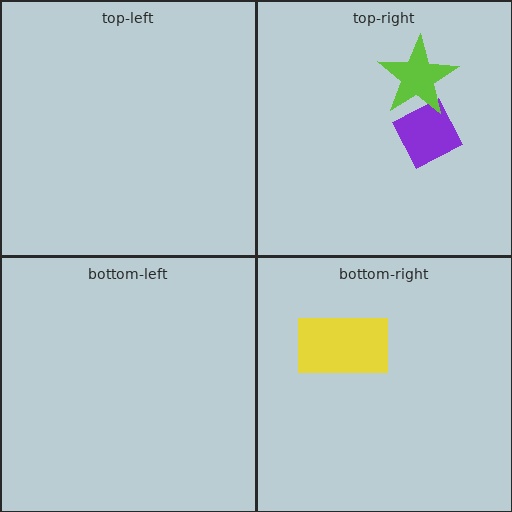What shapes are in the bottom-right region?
The yellow rectangle.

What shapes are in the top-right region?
The purple square, the lime star.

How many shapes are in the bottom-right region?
1.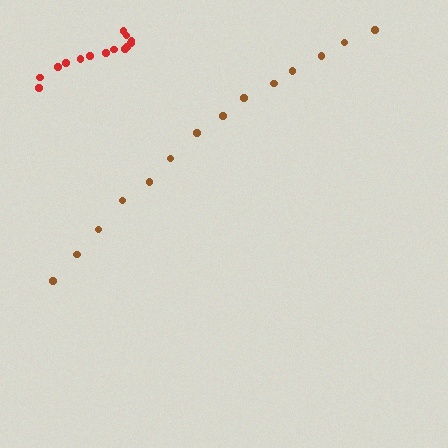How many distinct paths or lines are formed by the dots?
There are 2 distinct paths.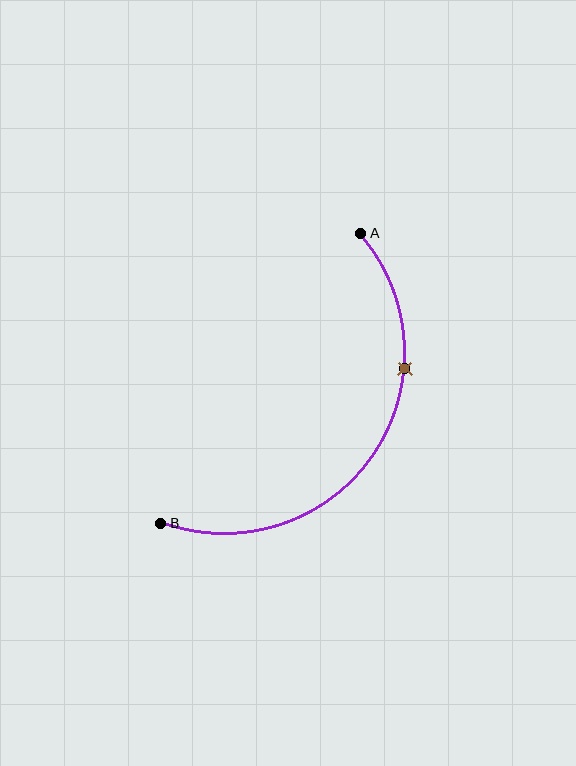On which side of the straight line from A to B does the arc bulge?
The arc bulges below and to the right of the straight line connecting A and B.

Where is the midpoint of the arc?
The arc midpoint is the point on the curve farthest from the straight line joining A and B. It sits below and to the right of that line.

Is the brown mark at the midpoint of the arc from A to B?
No. The brown mark lies on the arc but is closer to endpoint A. The arc midpoint would be at the point on the curve equidistant along the arc from both A and B.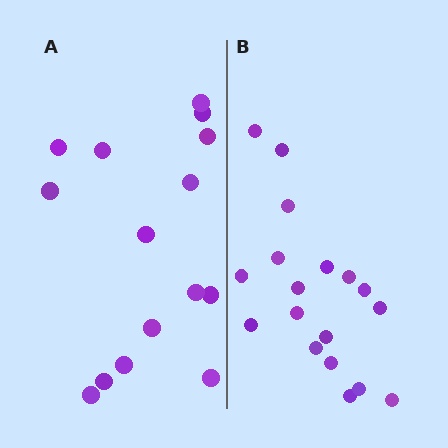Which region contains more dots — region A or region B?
Region B (the right region) has more dots.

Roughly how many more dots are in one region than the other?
Region B has just a few more — roughly 2 or 3 more dots than region A.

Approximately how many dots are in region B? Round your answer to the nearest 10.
About 20 dots. (The exact count is 18, which rounds to 20.)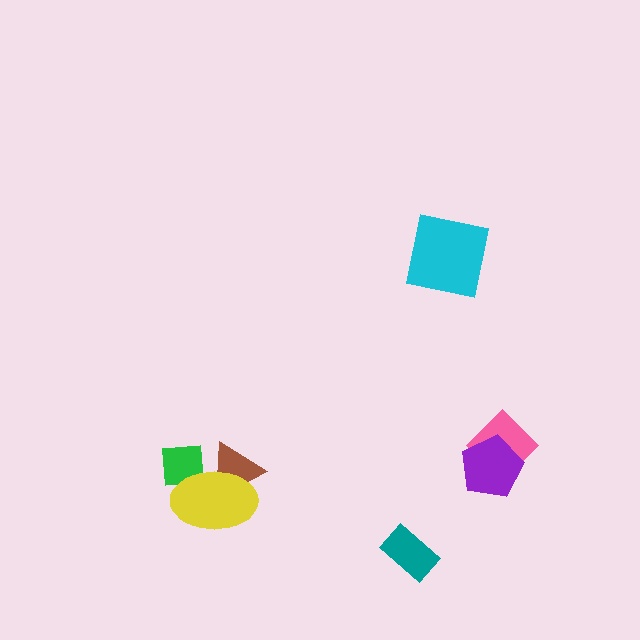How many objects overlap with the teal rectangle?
0 objects overlap with the teal rectangle.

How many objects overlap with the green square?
2 objects overlap with the green square.